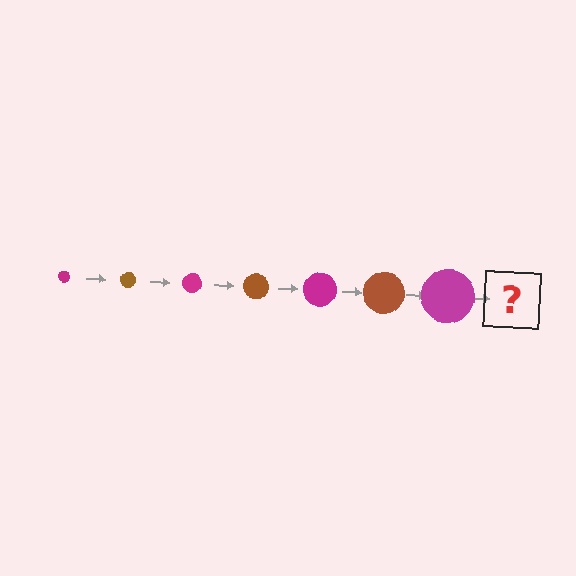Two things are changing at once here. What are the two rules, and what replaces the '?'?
The two rules are that the circle grows larger each step and the color cycles through magenta and brown. The '?' should be a brown circle, larger than the previous one.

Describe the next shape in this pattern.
It should be a brown circle, larger than the previous one.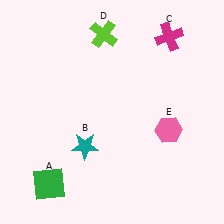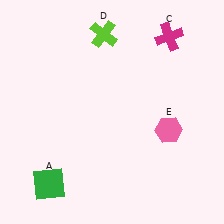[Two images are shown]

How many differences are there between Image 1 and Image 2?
There is 1 difference between the two images.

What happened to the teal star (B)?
The teal star (B) was removed in Image 2. It was in the bottom-left area of Image 1.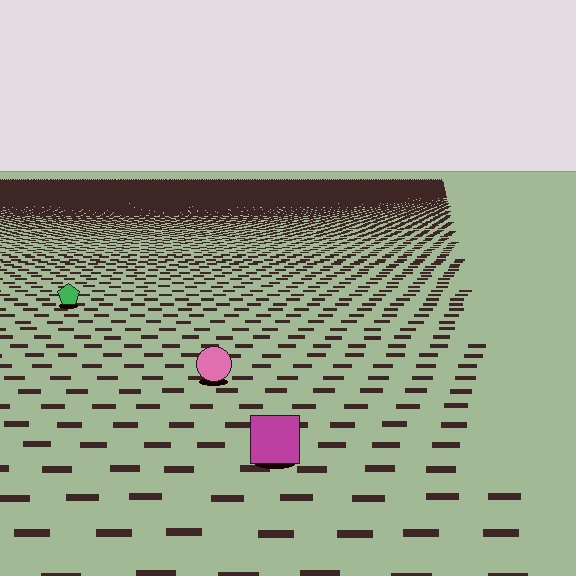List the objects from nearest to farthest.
From nearest to farthest: the magenta square, the pink circle, the green pentagon.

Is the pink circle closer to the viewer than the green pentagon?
Yes. The pink circle is closer — you can tell from the texture gradient: the ground texture is coarser near it.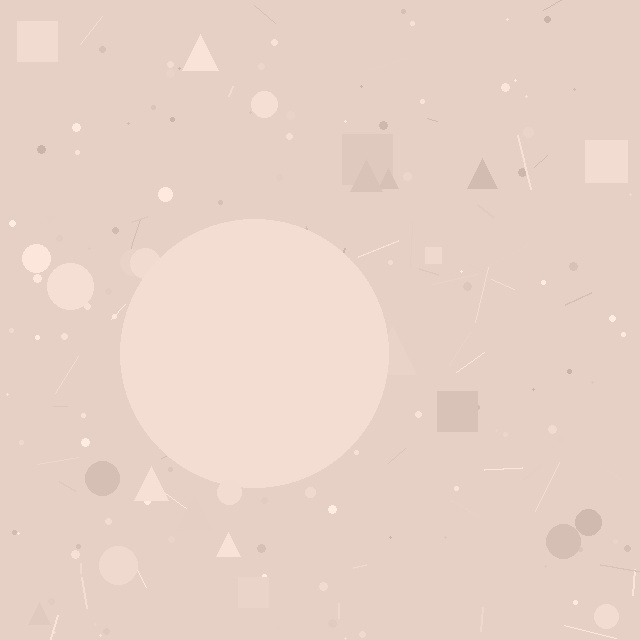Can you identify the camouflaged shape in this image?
The camouflaged shape is a circle.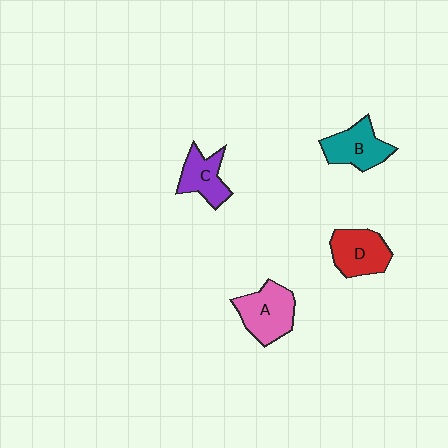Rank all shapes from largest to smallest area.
From largest to smallest: A (pink), D (red), B (teal), C (purple).